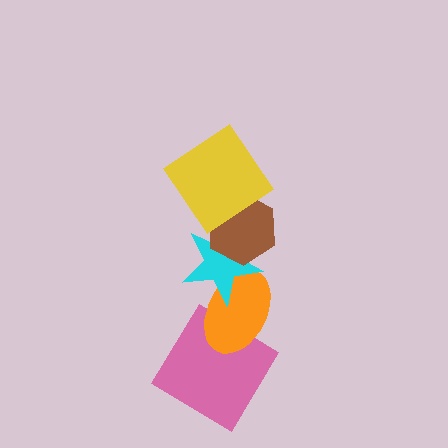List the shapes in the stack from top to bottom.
From top to bottom: the yellow diamond, the brown hexagon, the cyan star, the orange ellipse, the pink diamond.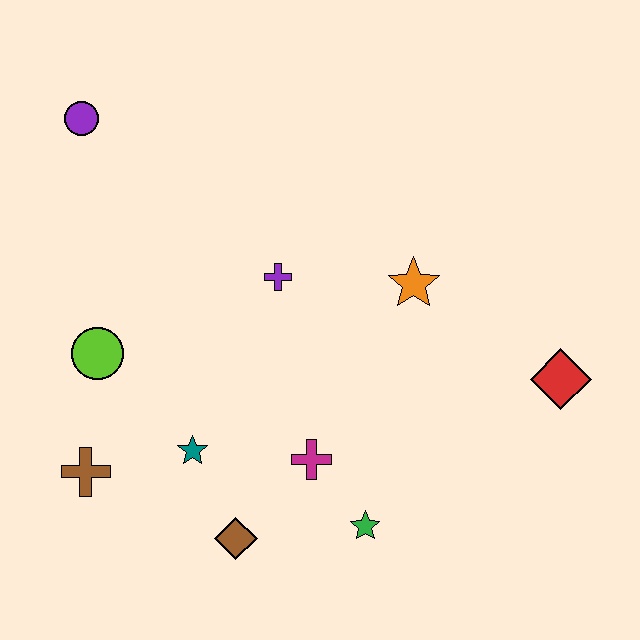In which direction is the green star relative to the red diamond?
The green star is to the left of the red diamond.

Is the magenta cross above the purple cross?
No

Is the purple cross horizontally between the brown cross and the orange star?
Yes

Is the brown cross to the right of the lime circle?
No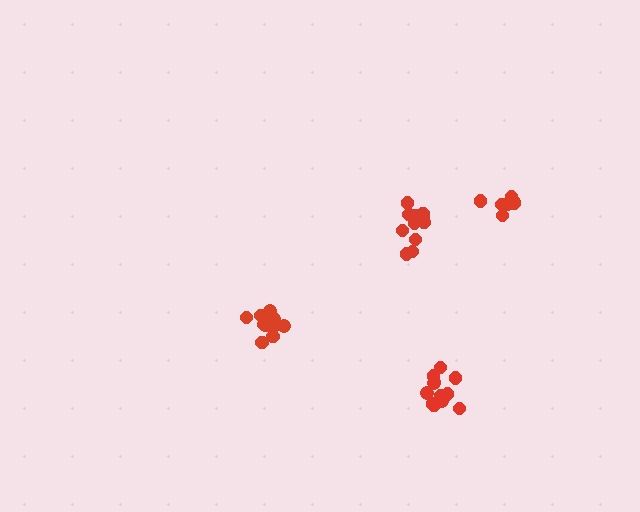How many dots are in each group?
Group 1: 7 dots, Group 2: 11 dots, Group 3: 12 dots, Group 4: 13 dots (43 total).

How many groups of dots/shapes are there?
There are 4 groups.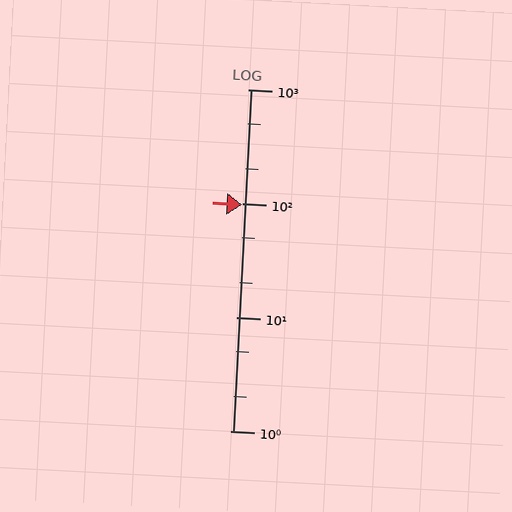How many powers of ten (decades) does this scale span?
The scale spans 3 decades, from 1 to 1000.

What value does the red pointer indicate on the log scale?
The pointer indicates approximately 97.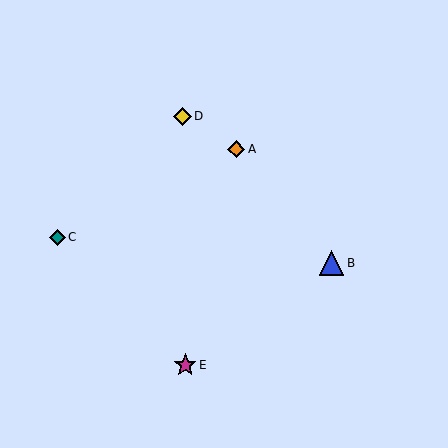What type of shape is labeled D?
Shape D is a yellow diamond.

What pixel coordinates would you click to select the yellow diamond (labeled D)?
Click at (182, 116) to select the yellow diamond D.